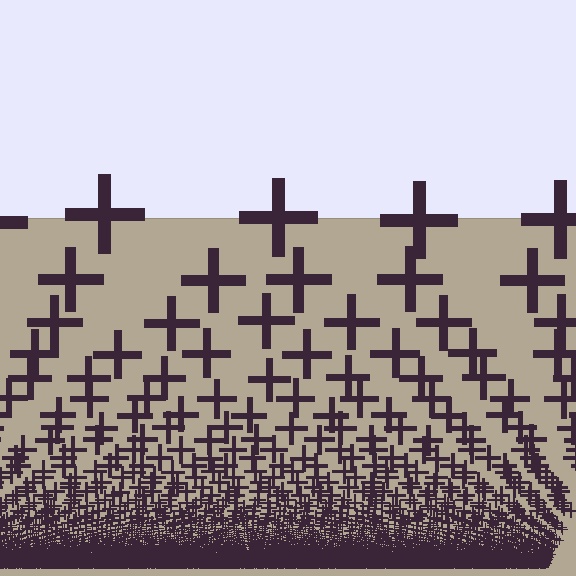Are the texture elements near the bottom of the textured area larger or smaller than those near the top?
Smaller. The gradient is inverted — elements near the bottom are smaller and denser.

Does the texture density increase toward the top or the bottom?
Density increases toward the bottom.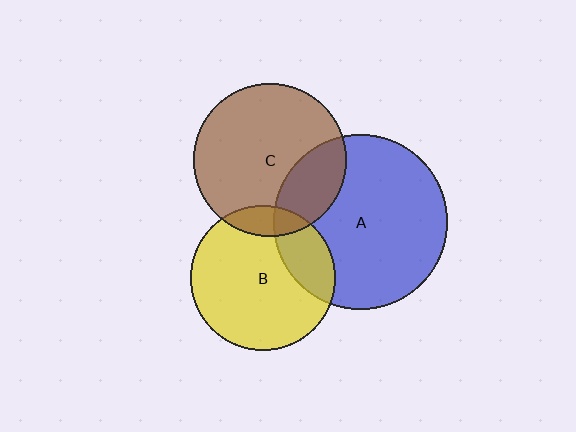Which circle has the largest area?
Circle A (blue).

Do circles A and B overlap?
Yes.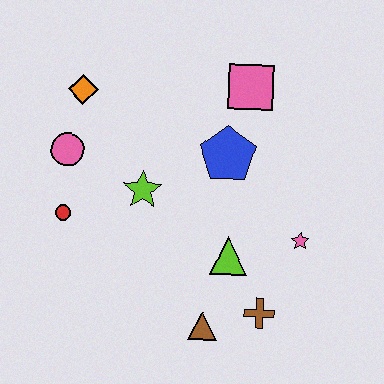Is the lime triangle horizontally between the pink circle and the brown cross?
Yes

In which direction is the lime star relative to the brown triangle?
The lime star is above the brown triangle.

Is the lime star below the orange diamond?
Yes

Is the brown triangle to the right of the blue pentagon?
No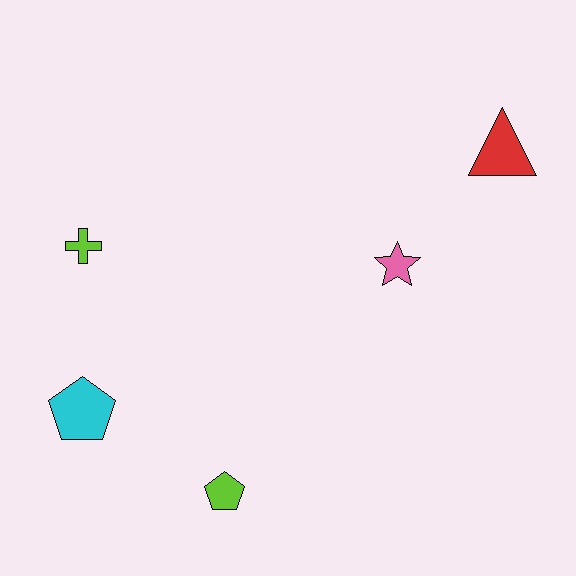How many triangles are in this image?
There is 1 triangle.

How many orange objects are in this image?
There are no orange objects.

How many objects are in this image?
There are 5 objects.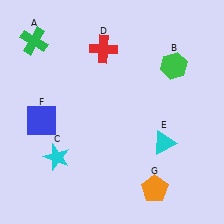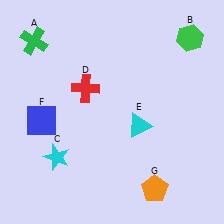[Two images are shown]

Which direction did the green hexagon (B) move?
The green hexagon (B) moved up.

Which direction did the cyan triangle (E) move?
The cyan triangle (E) moved left.